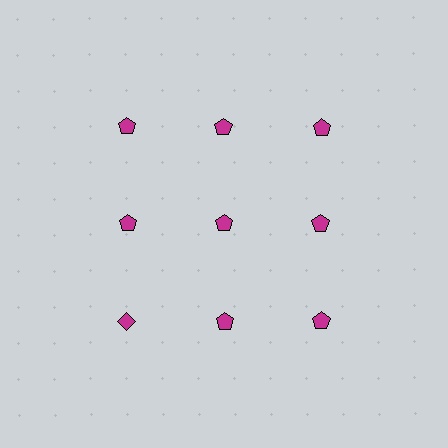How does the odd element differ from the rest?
It has a different shape: diamond instead of pentagon.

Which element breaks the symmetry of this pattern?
The magenta diamond in the third row, leftmost column breaks the symmetry. All other shapes are magenta pentagons.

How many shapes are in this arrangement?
There are 9 shapes arranged in a grid pattern.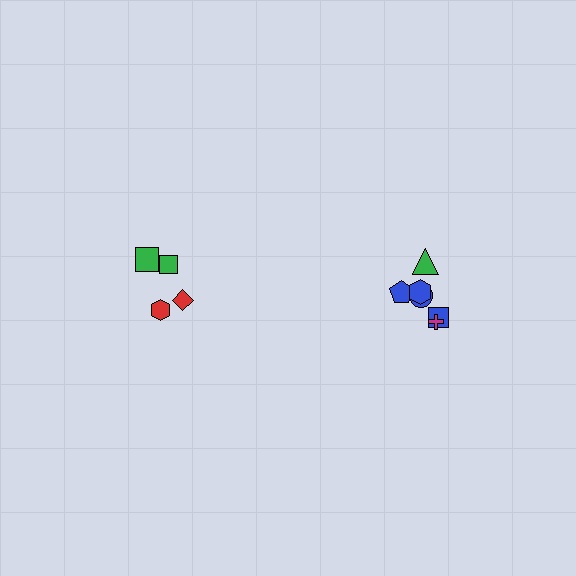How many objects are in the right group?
There are 6 objects.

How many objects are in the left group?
There are 4 objects.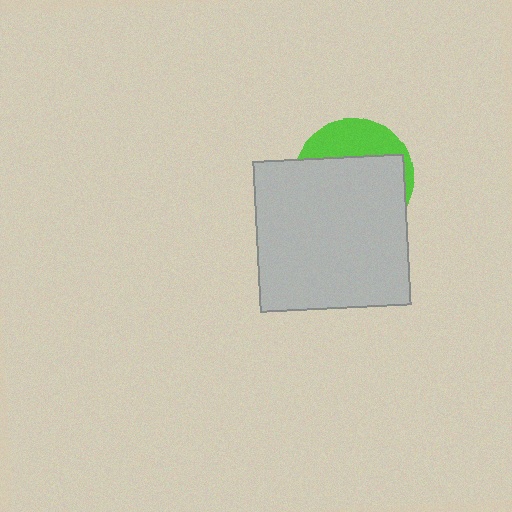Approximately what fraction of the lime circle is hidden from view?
Roughly 70% of the lime circle is hidden behind the light gray square.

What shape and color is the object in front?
The object in front is a light gray square.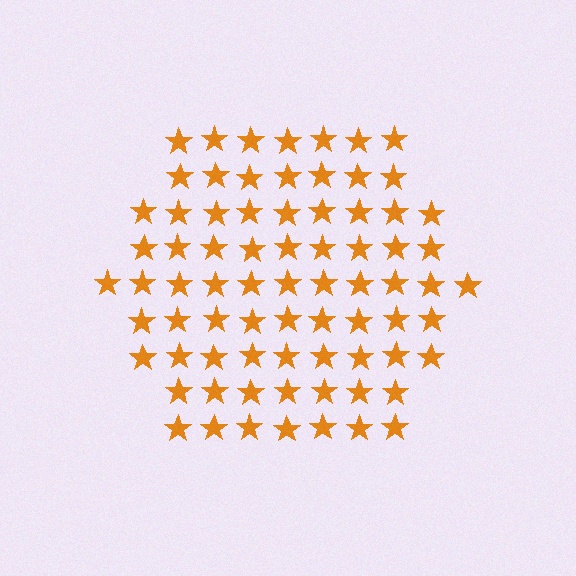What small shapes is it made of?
It is made of small stars.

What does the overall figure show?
The overall figure shows a hexagon.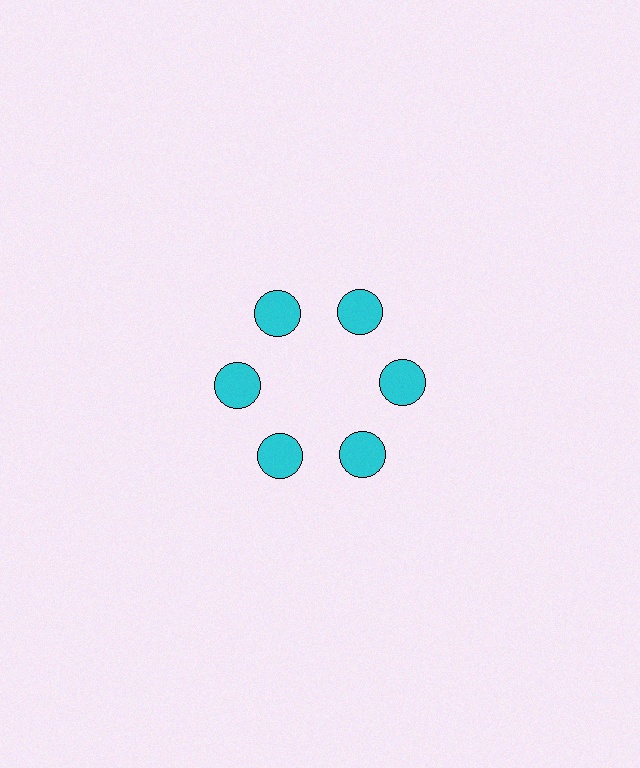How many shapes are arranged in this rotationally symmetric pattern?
There are 6 shapes, arranged in 6 groups of 1.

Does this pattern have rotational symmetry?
Yes, this pattern has 6-fold rotational symmetry. It looks the same after rotating 60 degrees around the center.